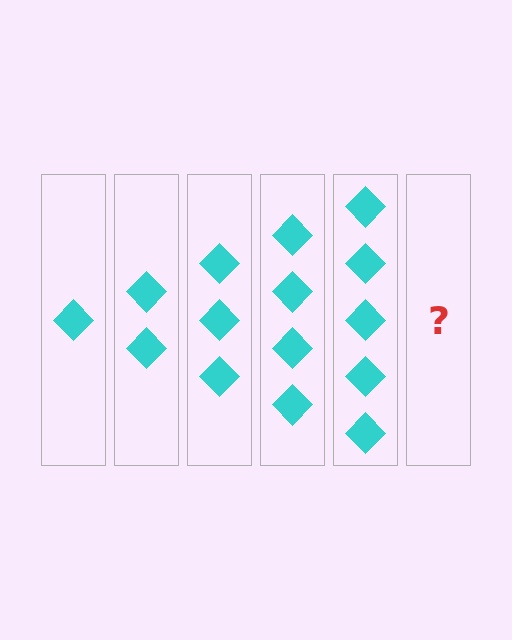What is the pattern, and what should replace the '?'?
The pattern is that each step adds one more diamond. The '?' should be 6 diamonds.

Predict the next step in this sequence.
The next step is 6 diamonds.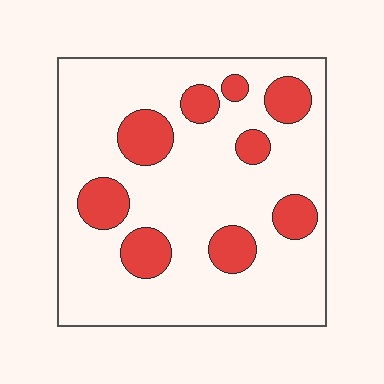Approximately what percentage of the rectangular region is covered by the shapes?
Approximately 20%.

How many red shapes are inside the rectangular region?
9.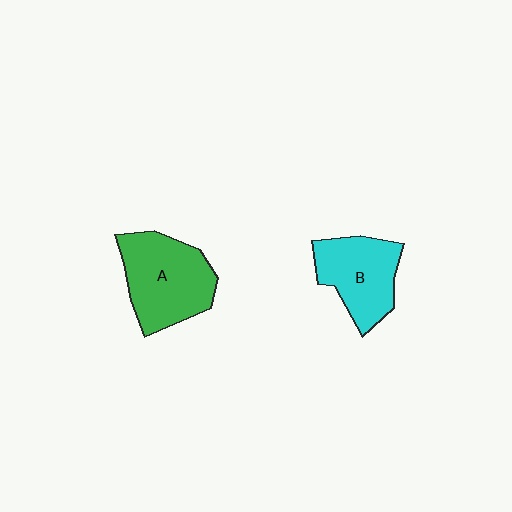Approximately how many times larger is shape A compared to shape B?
Approximately 1.2 times.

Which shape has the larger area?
Shape A (green).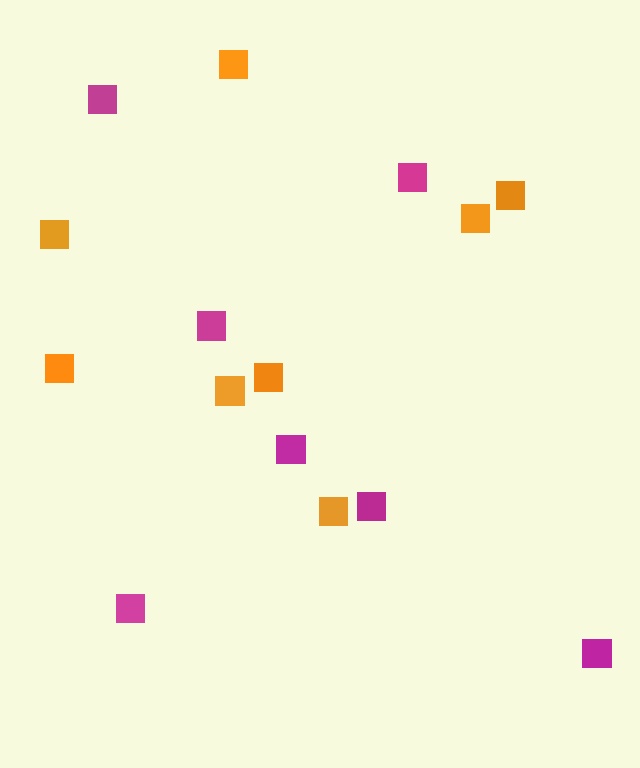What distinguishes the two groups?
There are 2 groups: one group of orange squares (8) and one group of magenta squares (7).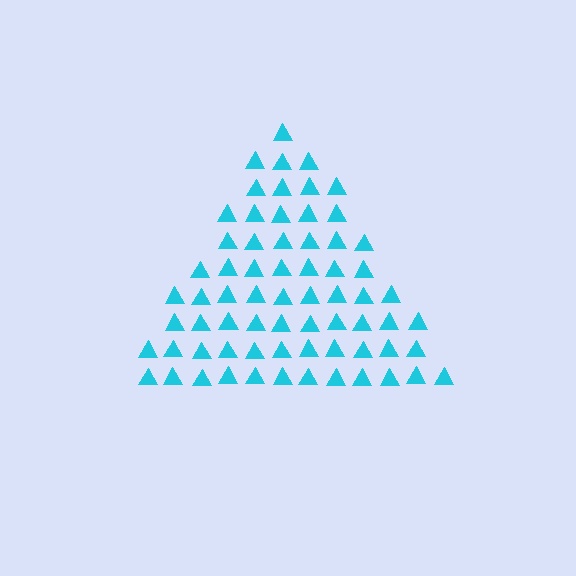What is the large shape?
The large shape is a triangle.